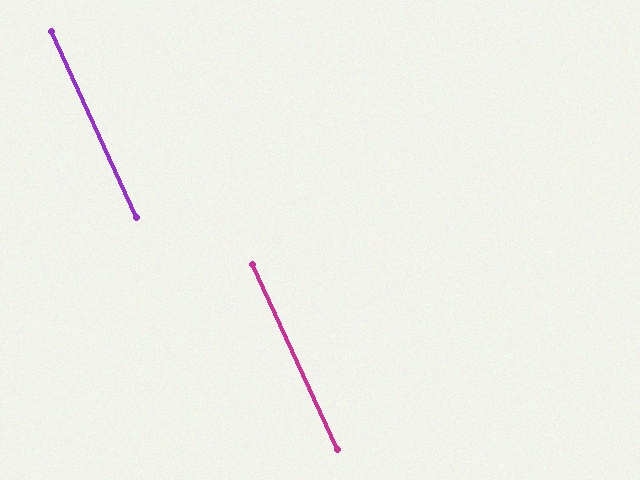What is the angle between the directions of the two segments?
Approximately 0 degrees.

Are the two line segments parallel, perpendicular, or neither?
Parallel — their directions differ by only 0.2°.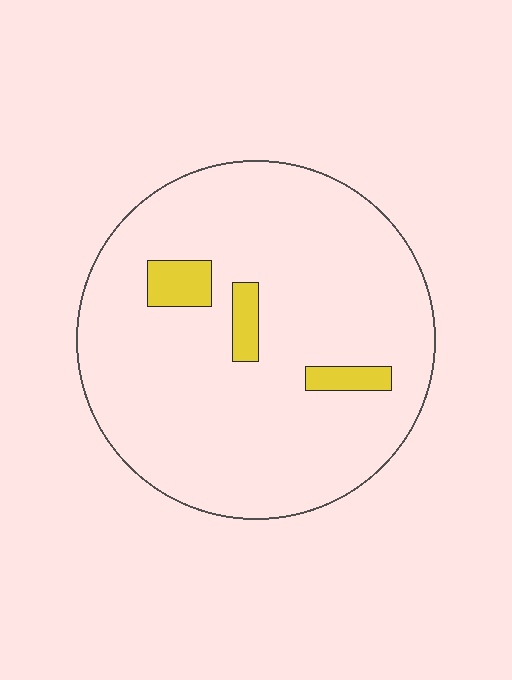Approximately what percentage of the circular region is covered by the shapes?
Approximately 5%.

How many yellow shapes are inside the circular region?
3.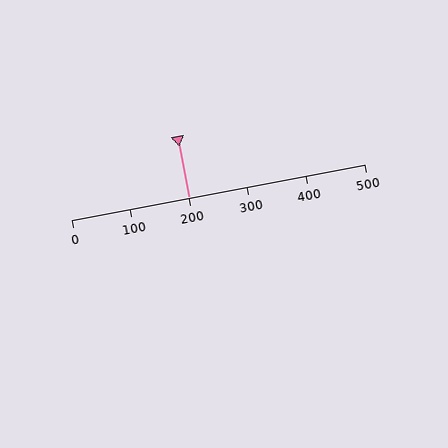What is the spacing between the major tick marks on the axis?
The major ticks are spaced 100 apart.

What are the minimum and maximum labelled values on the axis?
The axis runs from 0 to 500.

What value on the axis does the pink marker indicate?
The marker indicates approximately 200.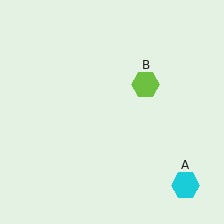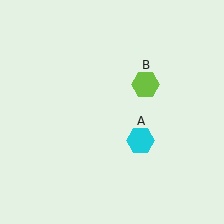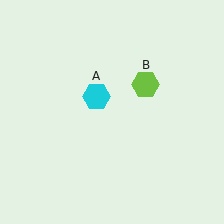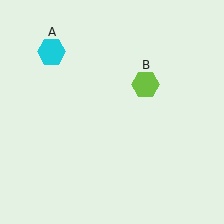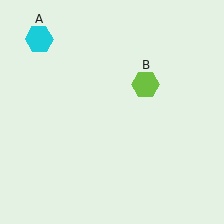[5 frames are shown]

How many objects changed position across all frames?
1 object changed position: cyan hexagon (object A).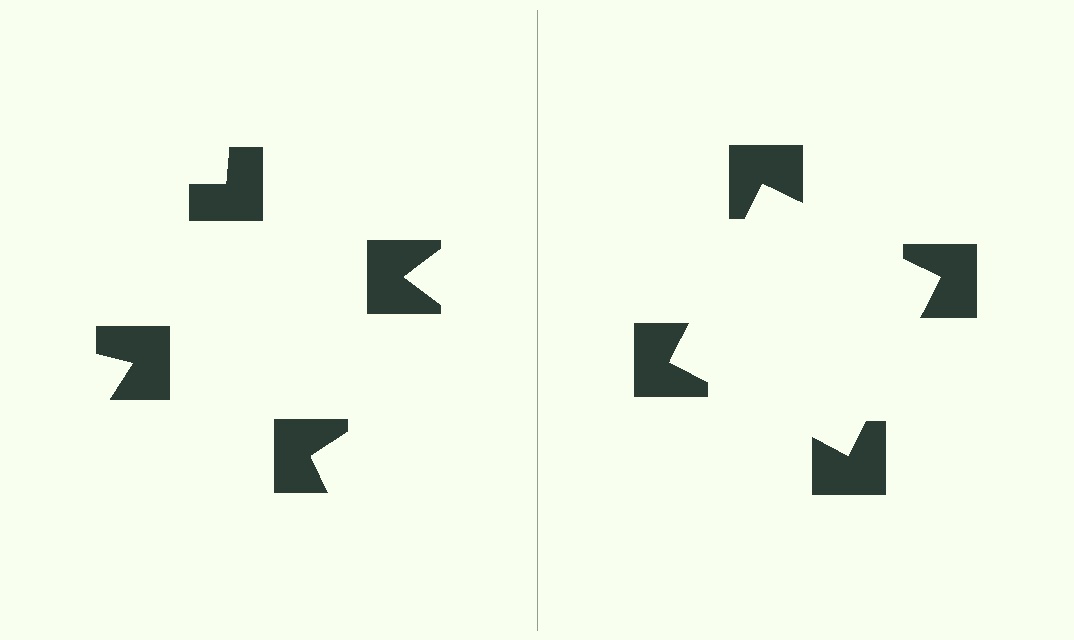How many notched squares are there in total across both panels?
8 — 4 on each side.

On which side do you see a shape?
An illusory square appears on the right side. On the left side the wedge cuts are rotated, so no coherent shape forms.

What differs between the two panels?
The notched squares are positioned identically on both sides; only the wedge orientations differ. On the right they align to a square; on the left they are misaligned.